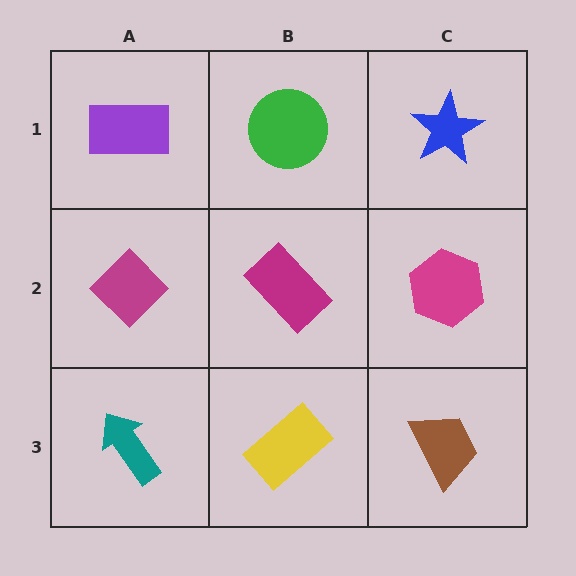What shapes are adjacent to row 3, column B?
A magenta rectangle (row 2, column B), a teal arrow (row 3, column A), a brown trapezoid (row 3, column C).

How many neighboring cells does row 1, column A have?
2.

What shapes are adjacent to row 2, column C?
A blue star (row 1, column C), a brown trapezoid (row 3, column C), a magenta rectangle (row 2, column B).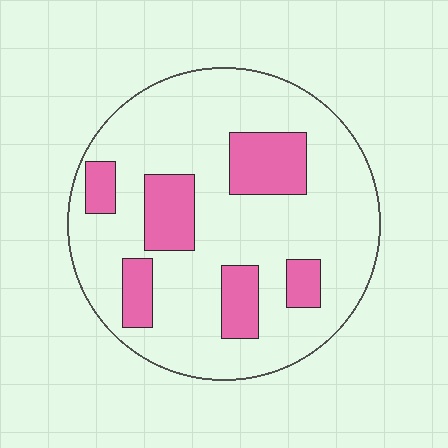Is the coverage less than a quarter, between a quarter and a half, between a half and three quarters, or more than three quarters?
Less than a quarter.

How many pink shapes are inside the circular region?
6.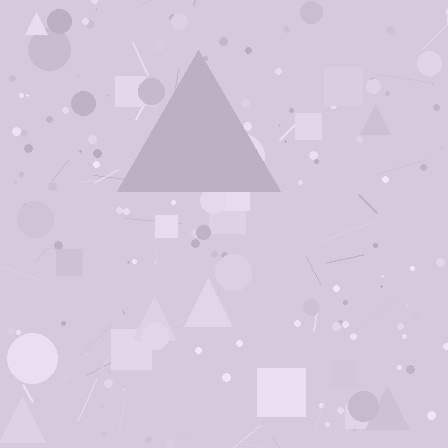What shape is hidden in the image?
A triangle is hidden in the image.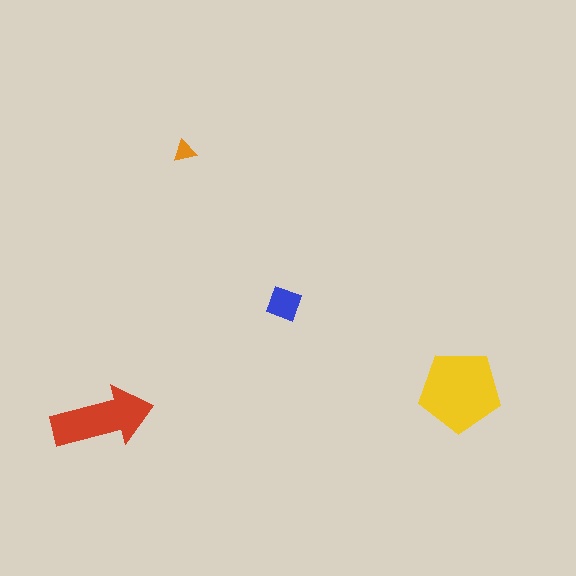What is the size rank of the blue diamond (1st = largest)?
3rd.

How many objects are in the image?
There are 4 objects in the image.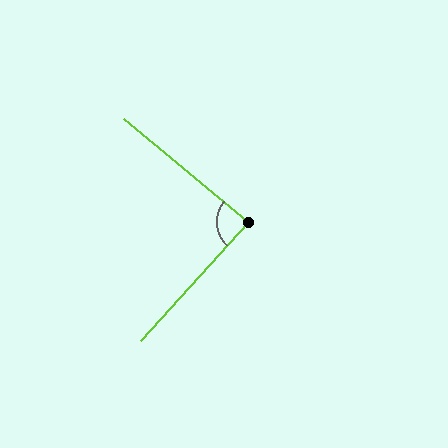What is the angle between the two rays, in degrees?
Approximately 88 degrees.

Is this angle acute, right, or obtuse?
It is approximately a right angle.